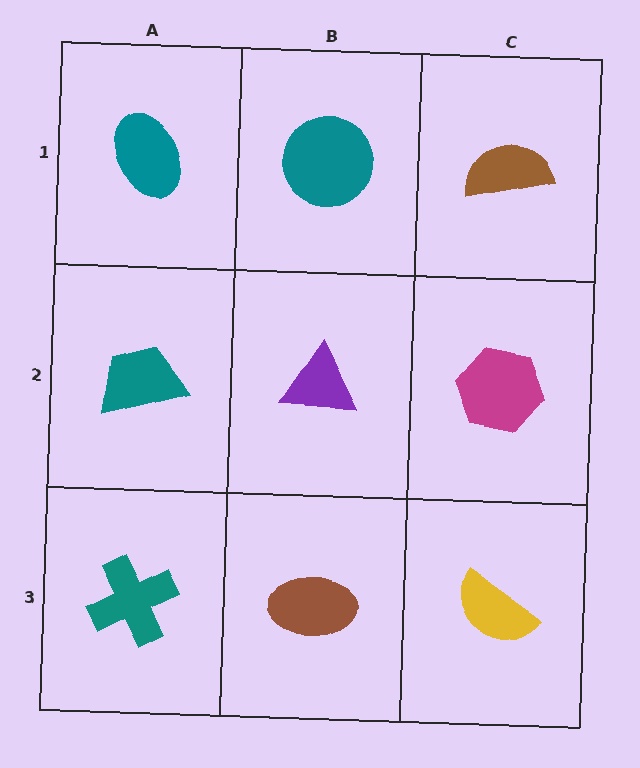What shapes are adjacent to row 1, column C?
A magenta hexagon (row 2, column C), a teal circle (row 1, column B).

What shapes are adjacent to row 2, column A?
A teal ellipse (row 1, column A), a teal cross (row 3, column A), a purple triangle (row 2, column B).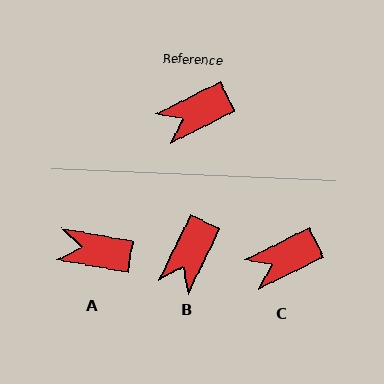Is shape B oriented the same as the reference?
No, it is off by about 38 degrees.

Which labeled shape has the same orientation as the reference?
C.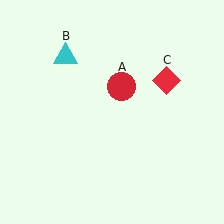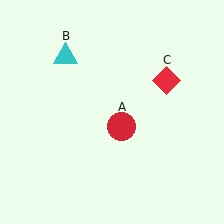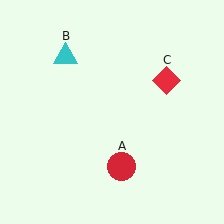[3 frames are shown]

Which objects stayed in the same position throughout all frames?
Cyan triangle (object B) and red diamond (object C) remained stationary.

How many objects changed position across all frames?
1 object changed position: red circle (object A).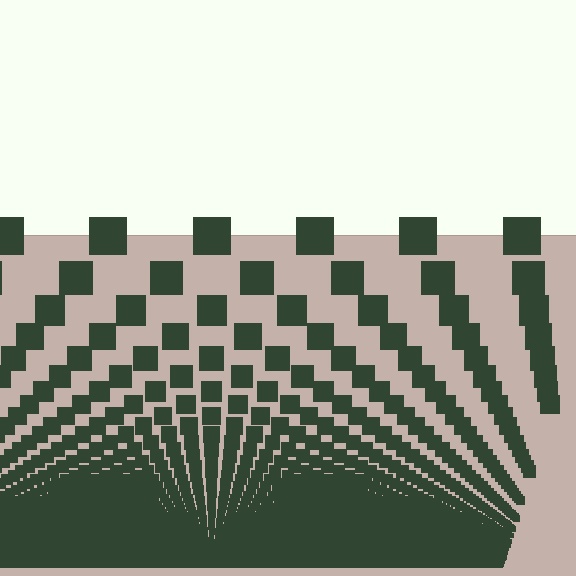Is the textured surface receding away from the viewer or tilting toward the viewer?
The surface appears to tilt toward the viewer. Texture elements get larger and sparser toward the top.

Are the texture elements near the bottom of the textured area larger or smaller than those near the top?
Smaller. The gradient is inverted — elements near the bottom are smaller and denser.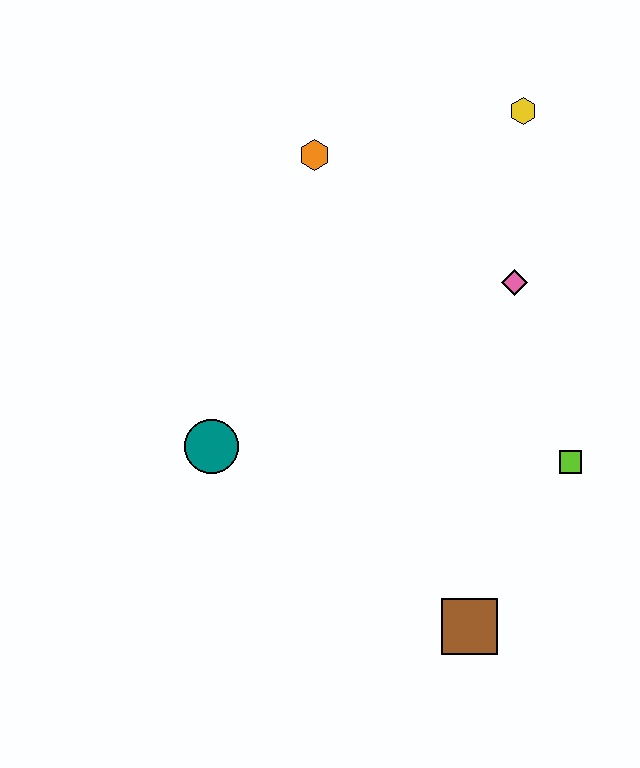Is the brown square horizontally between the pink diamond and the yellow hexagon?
No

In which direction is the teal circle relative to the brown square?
The teal circle is to the left of the brown square.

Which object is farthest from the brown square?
The yellow hexagon is farthest from the brown square.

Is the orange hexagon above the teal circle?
Yes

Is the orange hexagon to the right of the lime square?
No